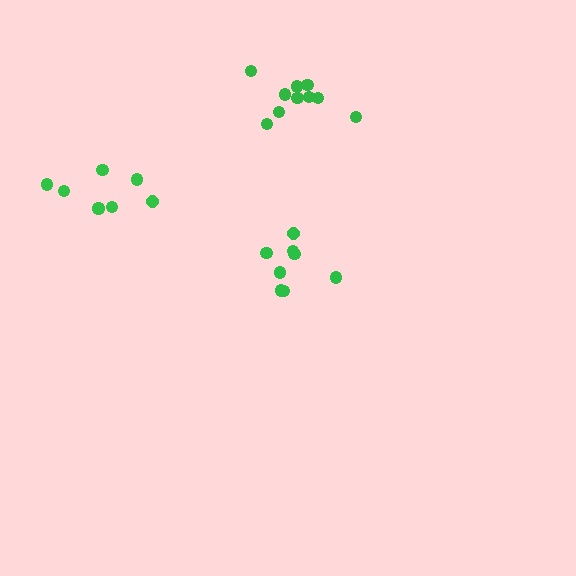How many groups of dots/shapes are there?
There are 3 groups.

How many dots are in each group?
Group 1: 8 dots, Group 2: 8 dots, Group 3: 10 dots (26 total).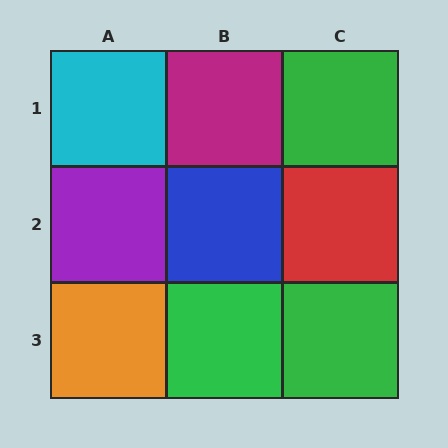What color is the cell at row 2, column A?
Purple.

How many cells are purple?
1 cell is purple.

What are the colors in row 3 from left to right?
Orange, green, green.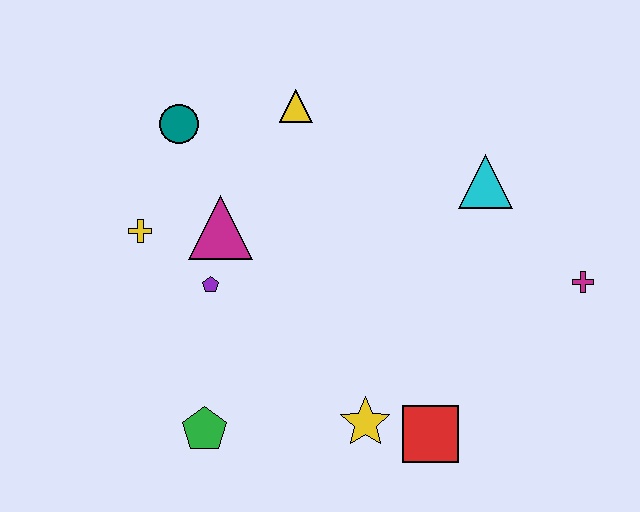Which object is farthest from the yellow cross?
The magenta cross is farthest from the yellow cross.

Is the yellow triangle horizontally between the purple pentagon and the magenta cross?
Yes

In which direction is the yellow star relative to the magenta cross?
The yellow star is to the left of the magenta cross.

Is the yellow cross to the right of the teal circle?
No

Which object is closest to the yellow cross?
The magenta triangle is closest to the yellow cross.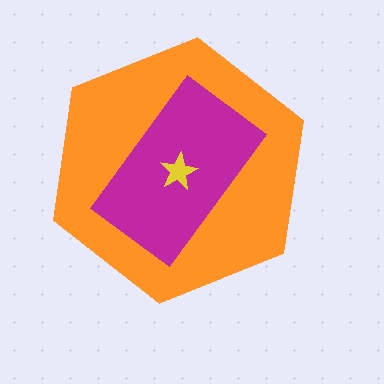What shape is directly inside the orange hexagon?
The magenta rectangle.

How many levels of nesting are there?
3.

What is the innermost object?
The yellow star.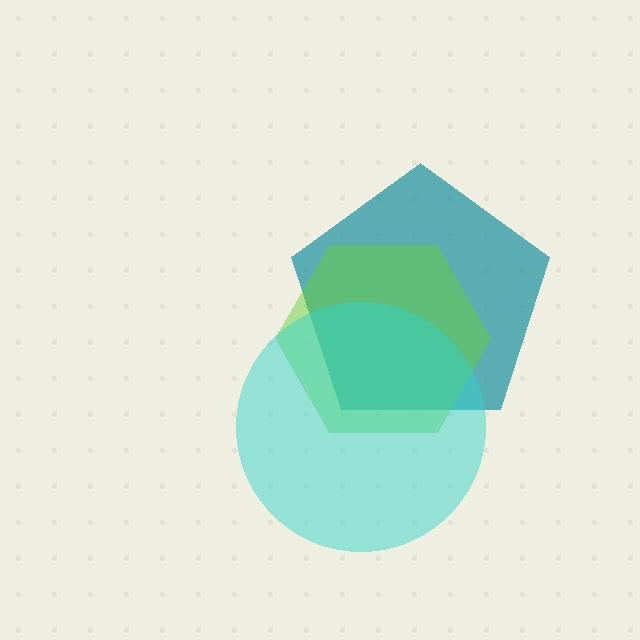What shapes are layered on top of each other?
The layered shapes are: a teal pentagon, a lime hexagon, a cyan circle.